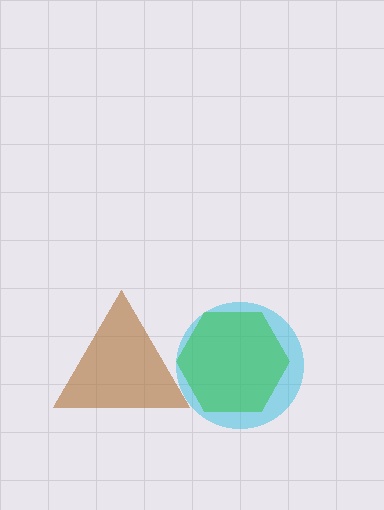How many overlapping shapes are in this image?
There are 3 overlapping shapes in the image.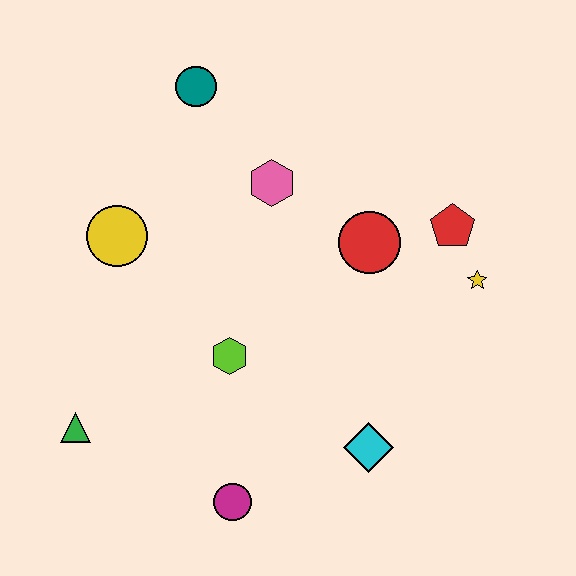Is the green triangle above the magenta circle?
Yes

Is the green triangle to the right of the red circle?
No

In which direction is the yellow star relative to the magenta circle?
The yellow star is to the right of the magenta circle.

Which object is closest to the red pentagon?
The yellow star is closest to the red pentagon.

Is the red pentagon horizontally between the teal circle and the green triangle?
No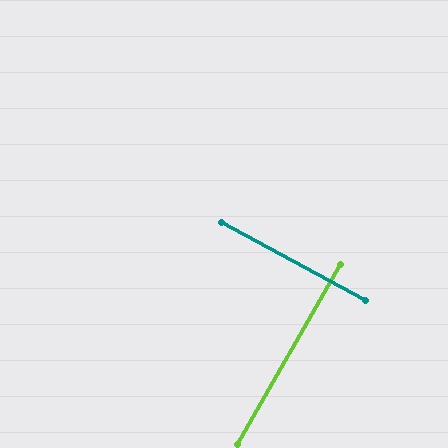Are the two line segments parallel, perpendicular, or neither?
Perpendicular — they meet at approximately 89°.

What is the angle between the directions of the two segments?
Approximately 89 degrees.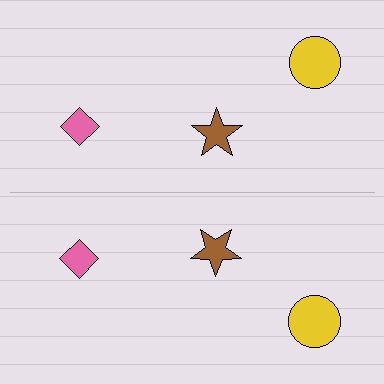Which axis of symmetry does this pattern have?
The pattern has a horizontal axis of symmetry running through the center of the image.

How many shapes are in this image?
There are 6 shapes in this image.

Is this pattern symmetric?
Yes, this pattern has bilateral (reflection) symmetry.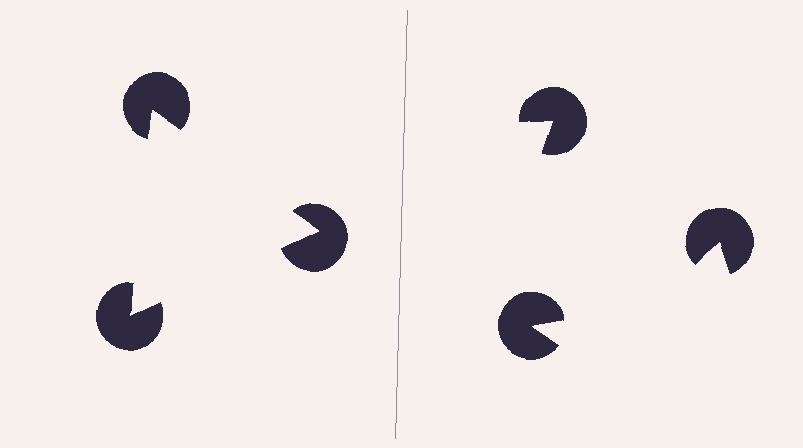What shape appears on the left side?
An illusory triangle.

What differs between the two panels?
The pac-man discs are positioned identically on both sides; only the wedge orientations differ. On the left they align to a triangle; on the right they are misaligned.